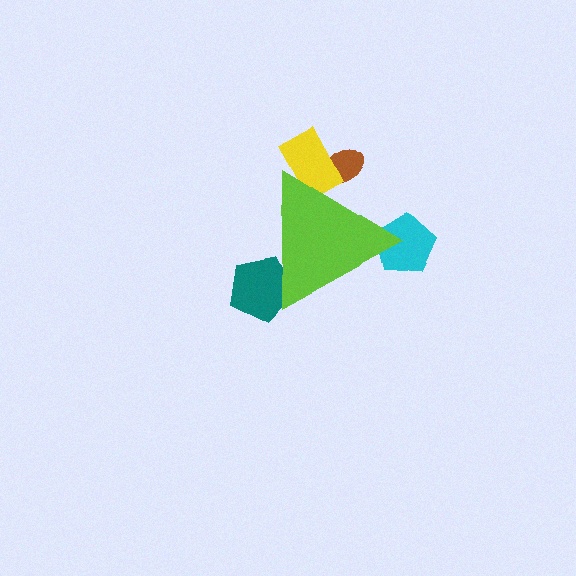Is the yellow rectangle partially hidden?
Yes, the yellow rectangle is partially hidden behind the lime triangle.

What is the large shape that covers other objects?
A lime triangle.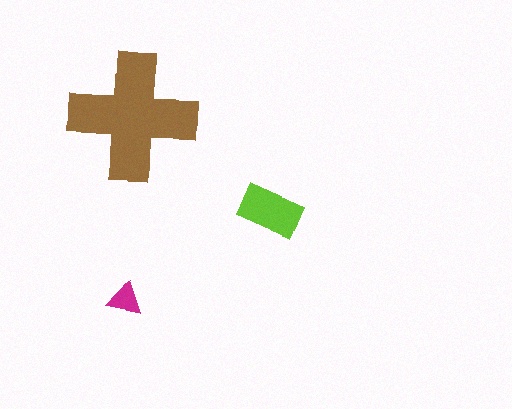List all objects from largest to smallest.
The brown cross, the lime rectangle, the magenta triangle.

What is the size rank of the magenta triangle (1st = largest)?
3rd.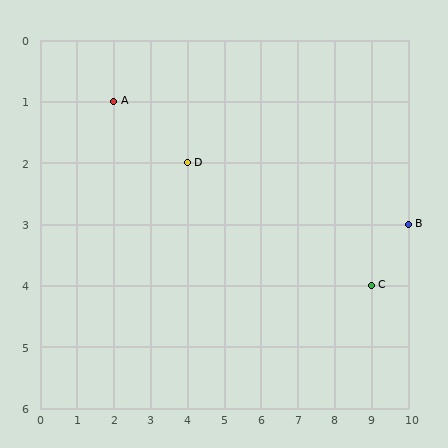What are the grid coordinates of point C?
Point C is at grid coordinates (9, 4).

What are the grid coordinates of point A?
Point A is at grid coordinates (2, 1).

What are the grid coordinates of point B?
Point B is at grid coordinates (10, 3).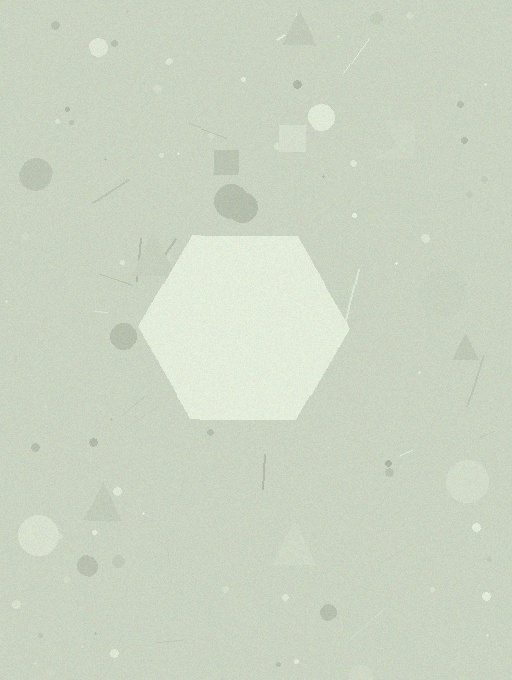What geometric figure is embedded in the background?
A hexagon is embedded in the background.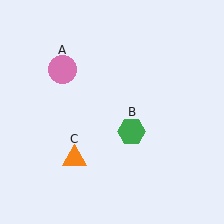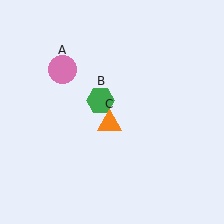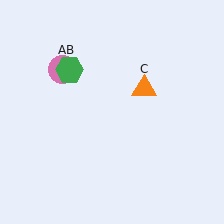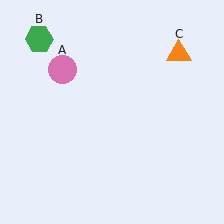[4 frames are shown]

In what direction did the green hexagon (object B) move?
The green hexagon (object B) moved up and to the left.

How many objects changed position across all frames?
2 objects changed position: green hexagon (object B), orange triangle (object C).